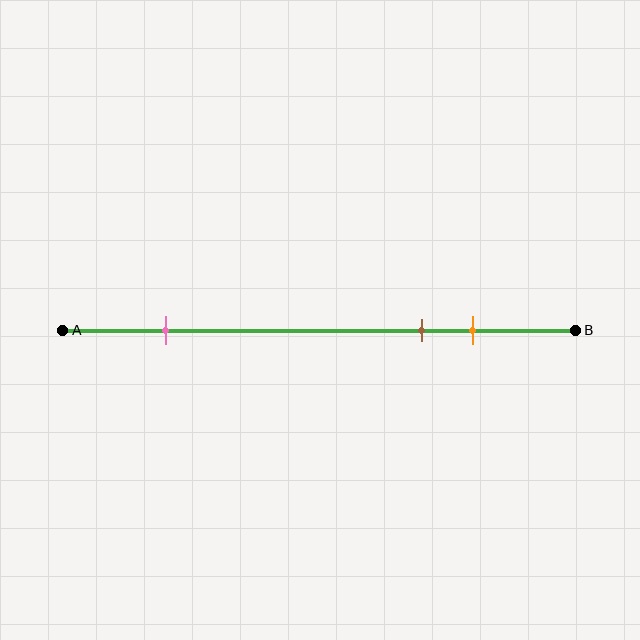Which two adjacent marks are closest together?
The brown and orange marks are the closest adjacent pair.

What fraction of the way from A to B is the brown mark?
The brown mark is approximately 70% (0.7) of the way from A to B.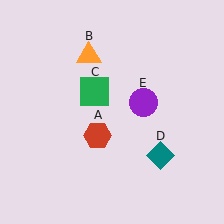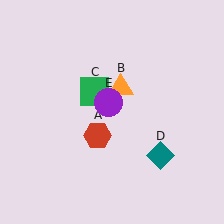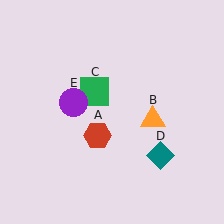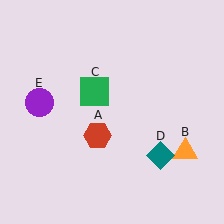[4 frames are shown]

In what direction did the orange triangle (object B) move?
The orange triangle (object B) moved down and to the right.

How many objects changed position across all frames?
2 objects changed position: orange triangle (object B), purple circle (object E).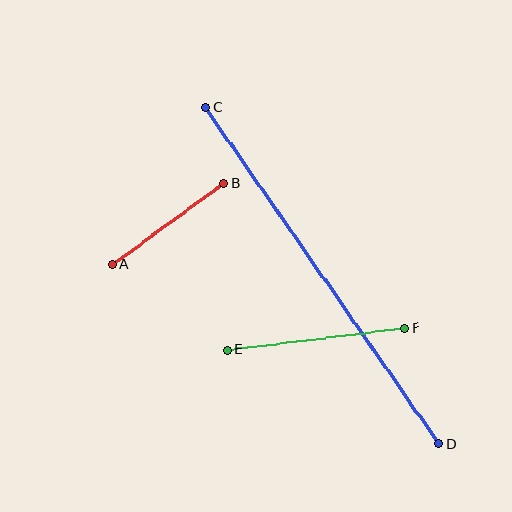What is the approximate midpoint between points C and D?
The midpoint is at approximately (322, 276) pixels.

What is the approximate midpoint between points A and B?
The midpoint is at approximately (168, 224) pixels.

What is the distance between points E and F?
The distance is approximately 178 pixels.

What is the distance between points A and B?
The distance is approximately 138 pixels.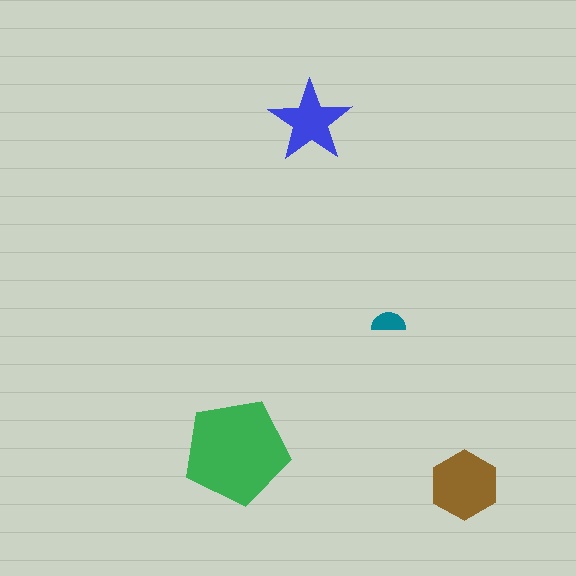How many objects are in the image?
There are 4 objects in the image.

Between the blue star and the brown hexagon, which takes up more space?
The brown hexagon.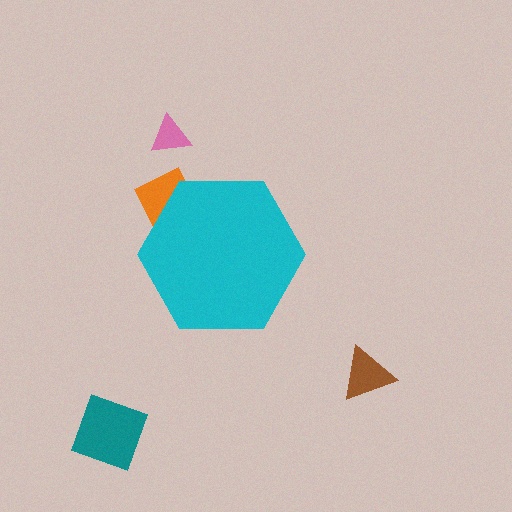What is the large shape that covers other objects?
A cyan hexagon.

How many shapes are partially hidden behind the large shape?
1 shape is partially hidden.